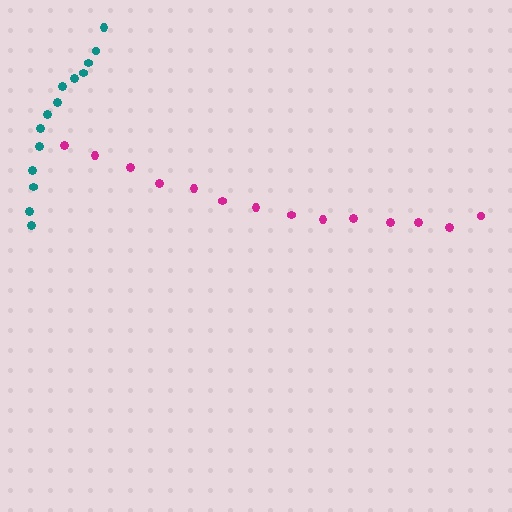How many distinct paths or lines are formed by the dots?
There are 2 distinct paths.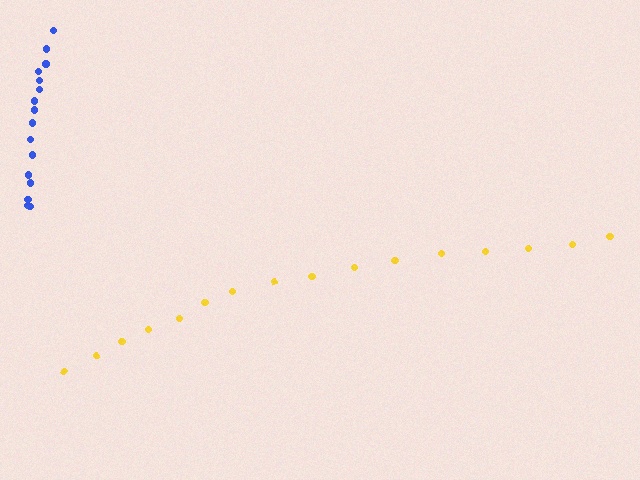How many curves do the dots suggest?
There are 2 distinct paths.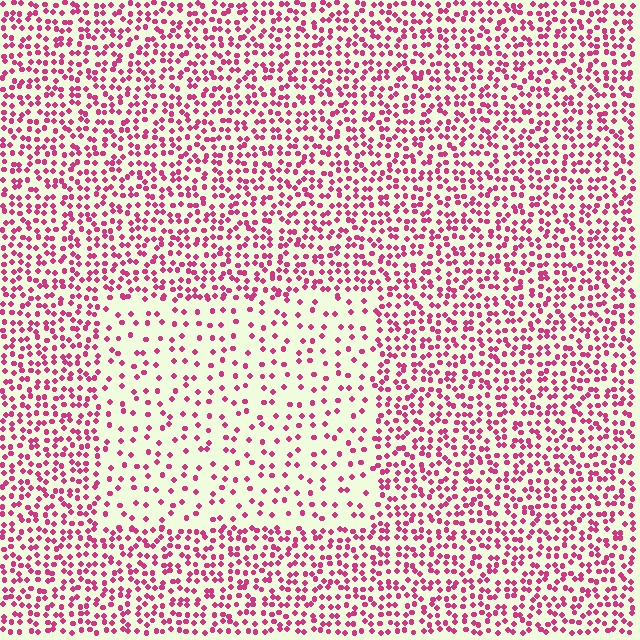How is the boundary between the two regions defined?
The boundary is defined by a change in element density (approximately 2.3x ratio). All elements are the same color, size, and shape.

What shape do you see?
I see a rectangle.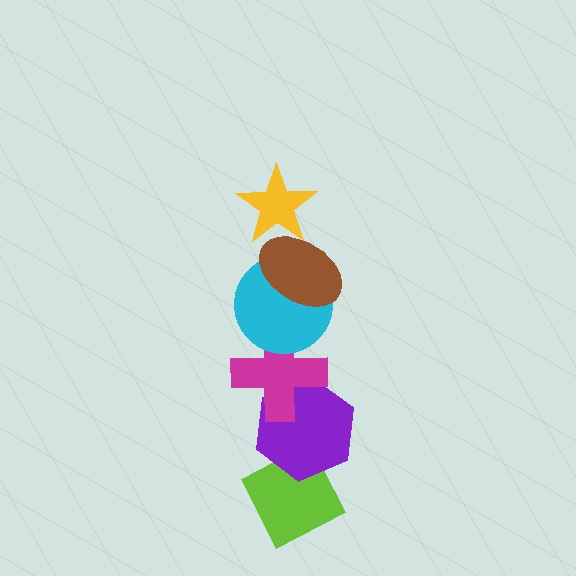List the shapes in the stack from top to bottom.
From top to bottom: the yellow star, the brown ellipse, the cyan circle, the magenta cross, the purple hexagon, the lime diamond.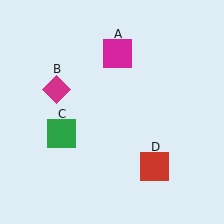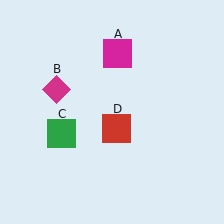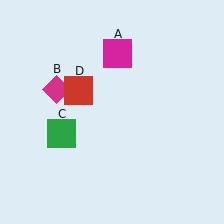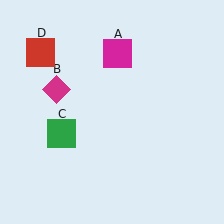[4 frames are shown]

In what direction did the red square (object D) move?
The red square (object D) moved up and to the left.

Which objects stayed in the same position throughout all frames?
Magenta square (object A) and magenta diamond (object B) and green square (object C) remained stationary.